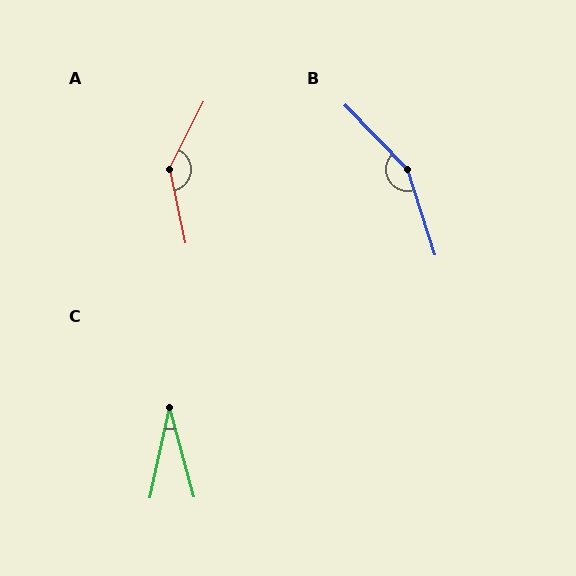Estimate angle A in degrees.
Approximately 141 degrees.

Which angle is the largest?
B, at approximately 154 degrees.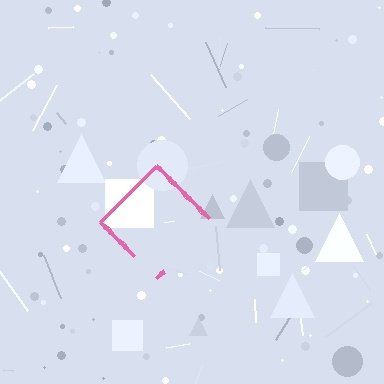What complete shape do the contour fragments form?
The contour fragments form a diamond.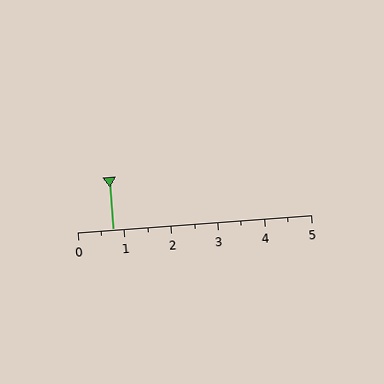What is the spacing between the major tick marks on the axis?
The major ticks are spaced 1 apart.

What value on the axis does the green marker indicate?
The marker indicates approximately 0.8.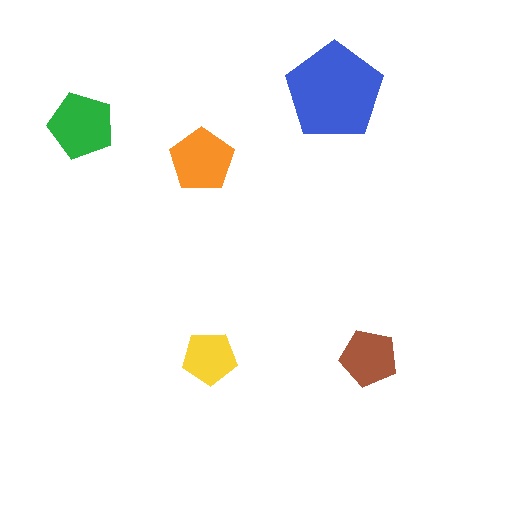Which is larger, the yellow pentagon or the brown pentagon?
The brown one.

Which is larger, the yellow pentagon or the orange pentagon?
The orange one.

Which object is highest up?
The blue pentagon is topmost.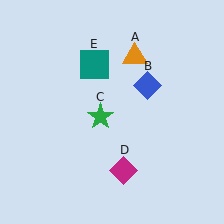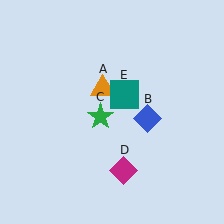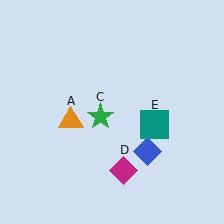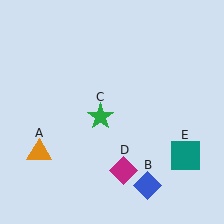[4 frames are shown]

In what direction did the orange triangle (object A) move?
The orange triangle (object A) moved down and to the left.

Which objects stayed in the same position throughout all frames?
Green star (object C) and magenta diamond (object D) remained stationary.